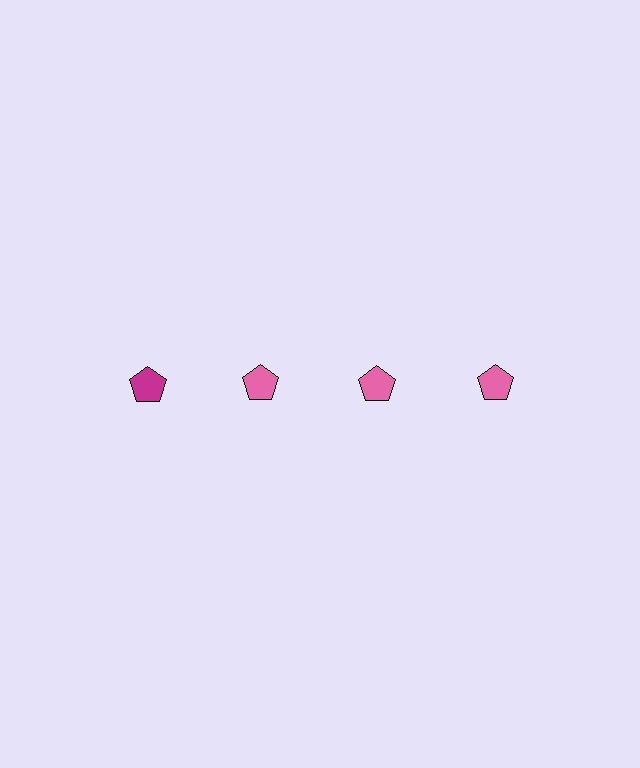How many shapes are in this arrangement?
There are 4 shapes arranged in a grid pattern.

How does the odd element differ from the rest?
It has a different color: magenta instead of pink.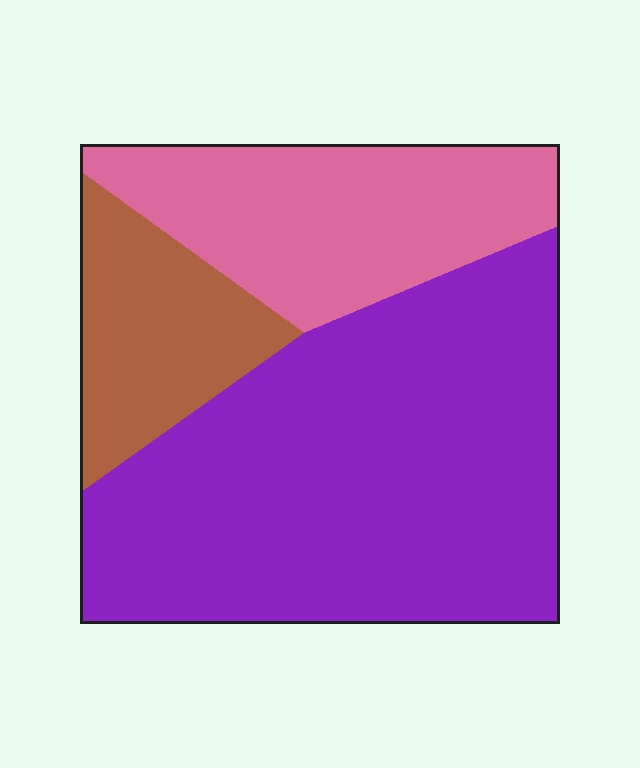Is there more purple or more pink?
Purple.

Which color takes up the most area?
Purple, at roughly 60%.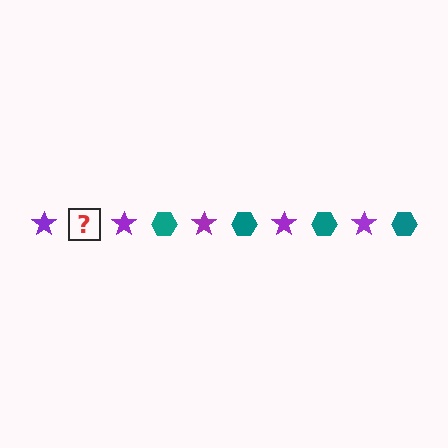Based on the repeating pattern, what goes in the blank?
The blank should be a teal hexagon.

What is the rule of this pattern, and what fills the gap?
The rule is that the pattern alternates between purple star and teal hexagon. The gap should be filled with a teal hexagon.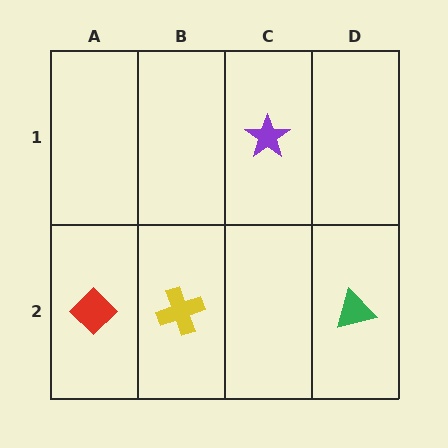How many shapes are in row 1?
1 shape.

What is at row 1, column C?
A purple star.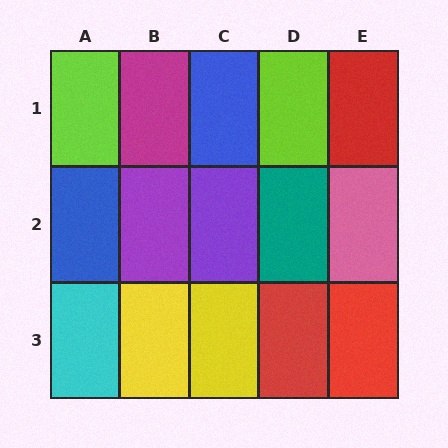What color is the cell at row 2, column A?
Blue.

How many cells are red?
3 cells are red.